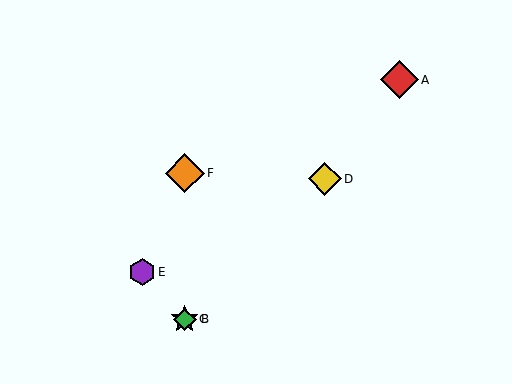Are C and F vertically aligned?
Yes, both are at x≈185.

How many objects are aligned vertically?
3 objects (B, C, F) are aligned vertically.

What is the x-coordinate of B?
Object B is at x≈185.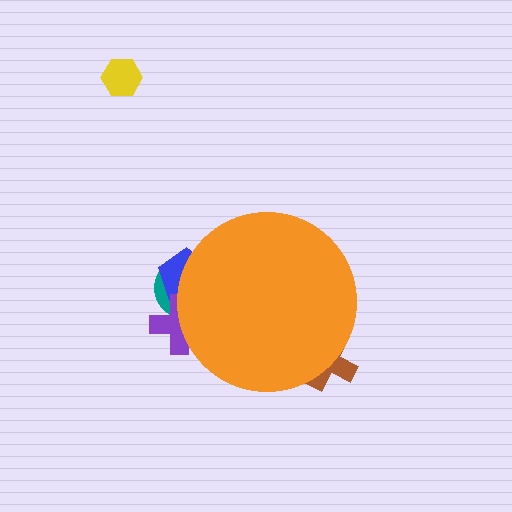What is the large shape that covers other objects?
An orange circle.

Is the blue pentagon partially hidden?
Yes, the blue pentagon is partially hidden behind the orange circle.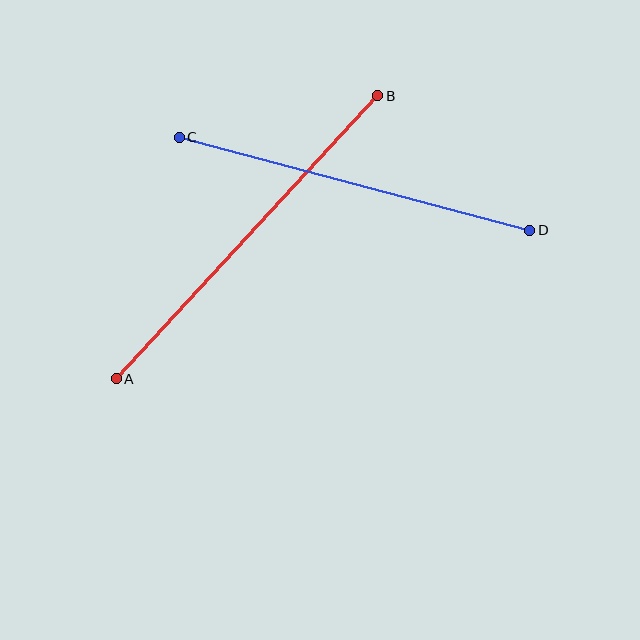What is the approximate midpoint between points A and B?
The midpoint is at approximately (247, 237) pixels.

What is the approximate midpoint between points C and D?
The midpoint is at approximately (354, 184) pixels.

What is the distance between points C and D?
The distance is approximately 363 pixels.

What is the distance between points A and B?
The distance is approximately 385 pixels.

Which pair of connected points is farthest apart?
Points A and B are farthest apart.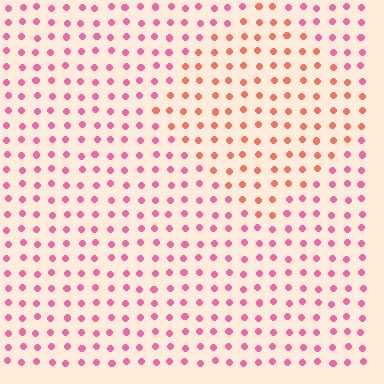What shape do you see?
I see a diamond.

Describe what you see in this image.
The image is filled with small pink elements in a uniform arrangement. A diamond-shaped region is visible where the elements are tinted to a slightly different hue, forming a subtle color boundary.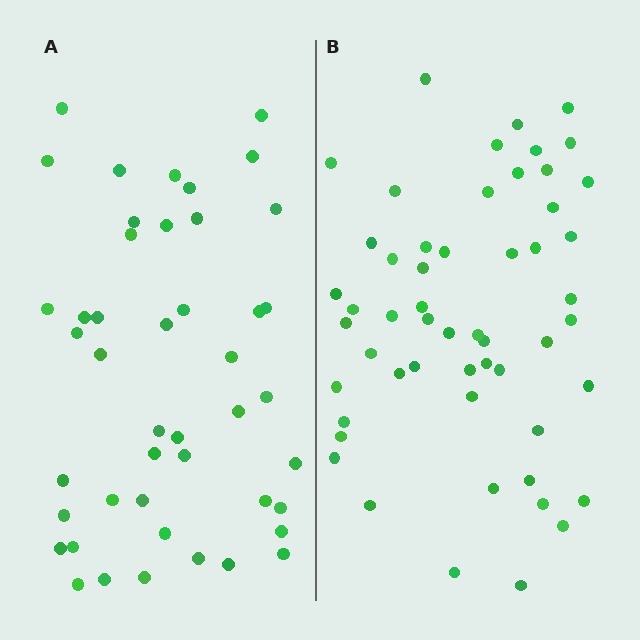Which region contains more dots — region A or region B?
Region B (the right region) has more dots.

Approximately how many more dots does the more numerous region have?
Region B has roughly 8 or so more dots than region A.